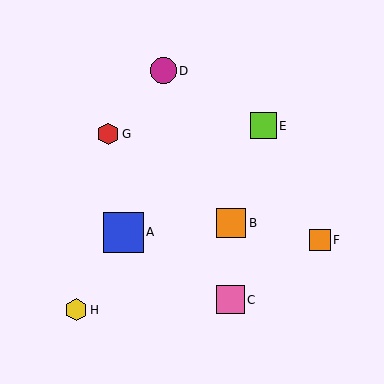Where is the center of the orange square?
The center of the orange square is at (231, 223).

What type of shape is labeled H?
Shape H is a yellow hexagon.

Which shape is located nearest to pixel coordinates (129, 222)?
The blue square (labeled A) at (123, 232) is nearest to that location.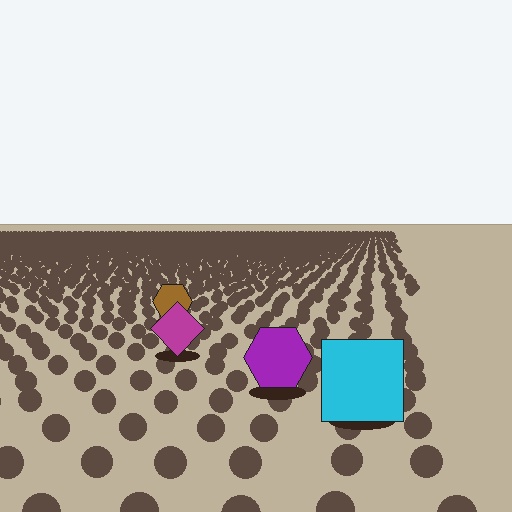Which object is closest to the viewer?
The cyan square is closest. The texture marks near it are larger and more spread out.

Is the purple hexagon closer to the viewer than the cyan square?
No. The cyan square is closer — you can tell from the texture gradient: the ground texture is coarser near it.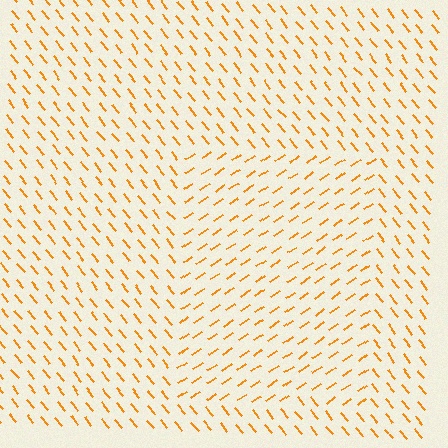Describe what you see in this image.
The image is filled with small orange line segments. A rectangle region in the image has lines oriented differently from the surrounding lines, creating a visible texture boundary.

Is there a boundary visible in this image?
Yes, there is a texture boundary formed by a change in line orientation.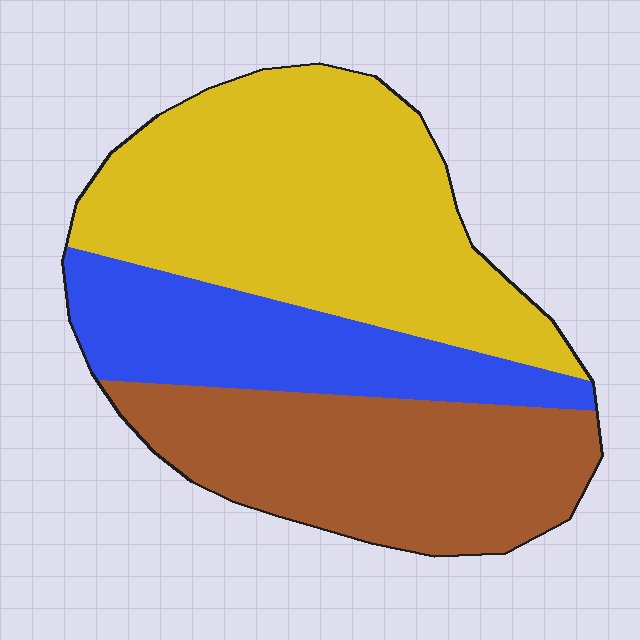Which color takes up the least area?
Blue, at roughly 25%.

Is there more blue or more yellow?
Yellow.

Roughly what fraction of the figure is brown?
Brown takes up between a sixth and a third of the figure.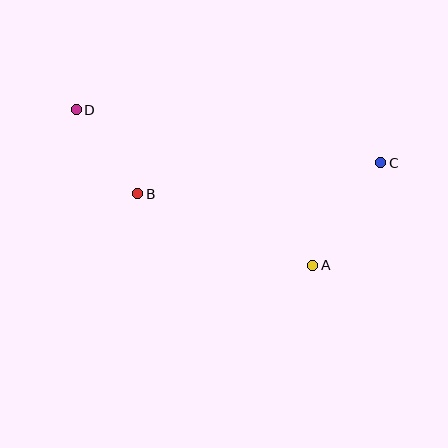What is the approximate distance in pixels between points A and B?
The distance between A and B is approximately 189 pixels.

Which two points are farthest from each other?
Points C and D are farthest from each other.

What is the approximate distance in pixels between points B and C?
The distance between B and C is approximately 245 pixels.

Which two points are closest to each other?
Points B and D are closest to each other.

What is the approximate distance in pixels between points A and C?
The distance between A and C is approximately 123 pixels.